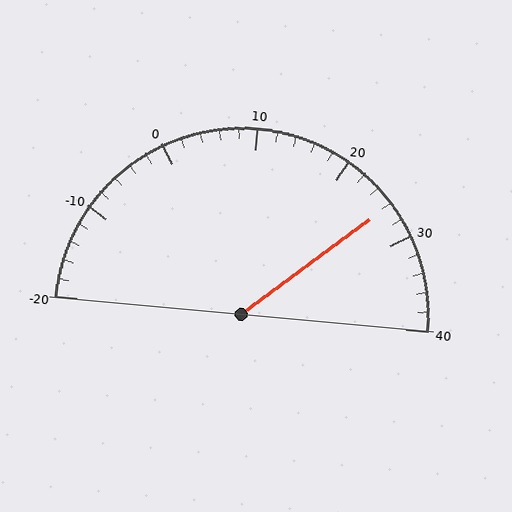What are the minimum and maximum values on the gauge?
The gauge ranges from -20 to 40.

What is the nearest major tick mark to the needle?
The nearest major tick mark is 30.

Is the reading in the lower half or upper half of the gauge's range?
The reading is in the upper half of the range (-20 to 40).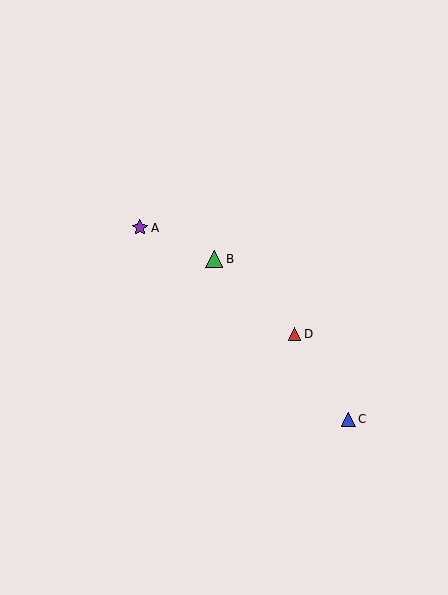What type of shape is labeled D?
Shape D is a red triangle.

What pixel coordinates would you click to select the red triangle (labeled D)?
Click at (295, 334) to select the red triangle D.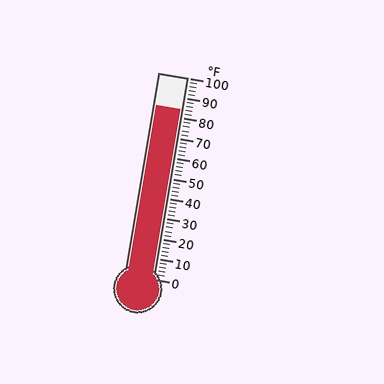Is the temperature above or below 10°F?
The temperature is above 10°F.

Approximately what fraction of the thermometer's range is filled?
The thermometer is filled to approximately 85% of its range.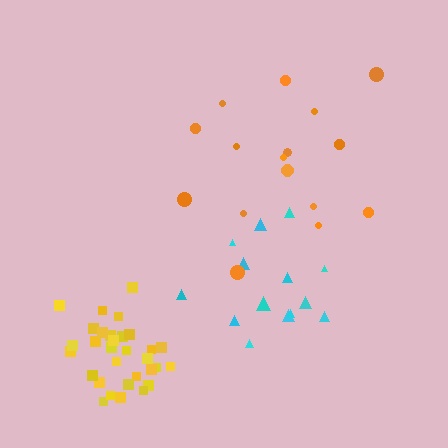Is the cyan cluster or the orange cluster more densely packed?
Cyan.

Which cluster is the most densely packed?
Yellow.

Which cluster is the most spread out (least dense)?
Orange.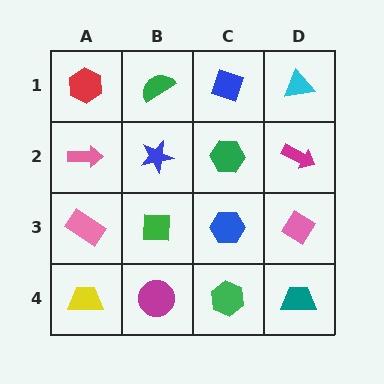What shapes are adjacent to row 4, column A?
A pink rectangle (row 3, column A), a magenta circle (row 4, column B).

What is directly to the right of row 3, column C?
A pink diamond.